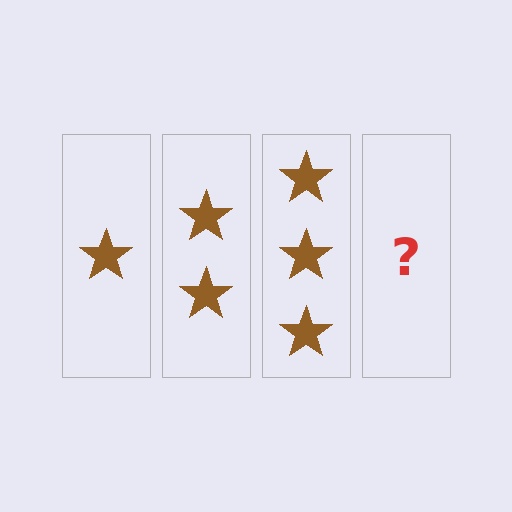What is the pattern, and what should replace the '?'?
The pattern is that each step adds one more star. The '?' should be 4 stars.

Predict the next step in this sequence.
The next step is 4 stars.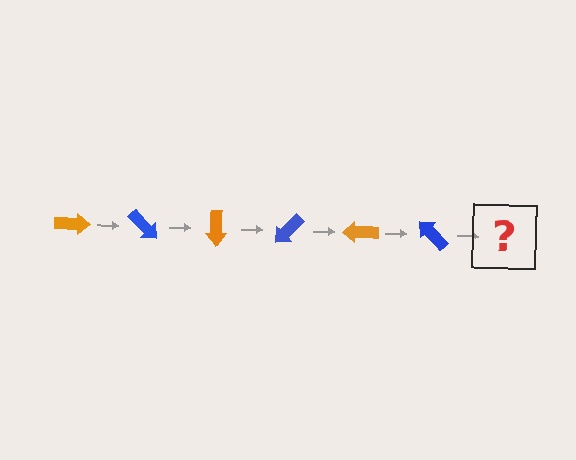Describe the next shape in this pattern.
It should be an orange arrow, rotated 270 degrees from the start.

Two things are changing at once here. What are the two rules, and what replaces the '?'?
The two rules are that it rotates 45 degrees each step and the color cycles through orange and blue. The '?' should be an orange arrow, rotated 270 degrees from the start.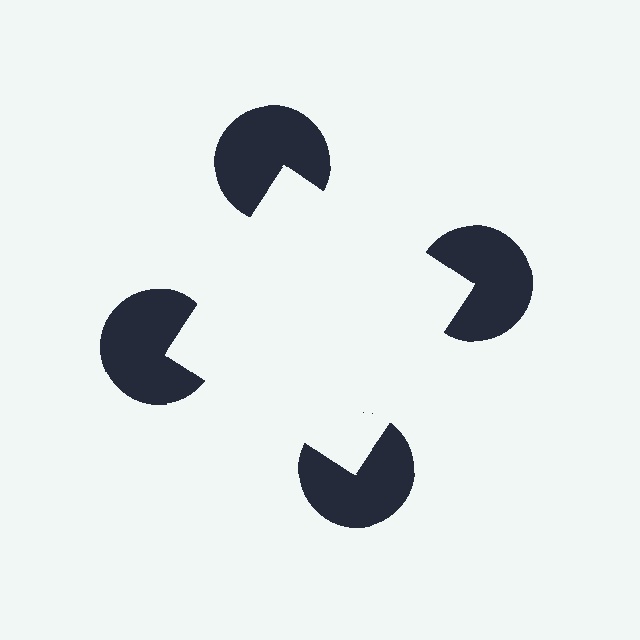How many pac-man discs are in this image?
There are 4 — one at each vertex of the illusory square.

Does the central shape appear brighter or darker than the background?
It typically appears slightly brighter than the background, even though no actual brightness change is drawn.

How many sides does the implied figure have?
4 sides.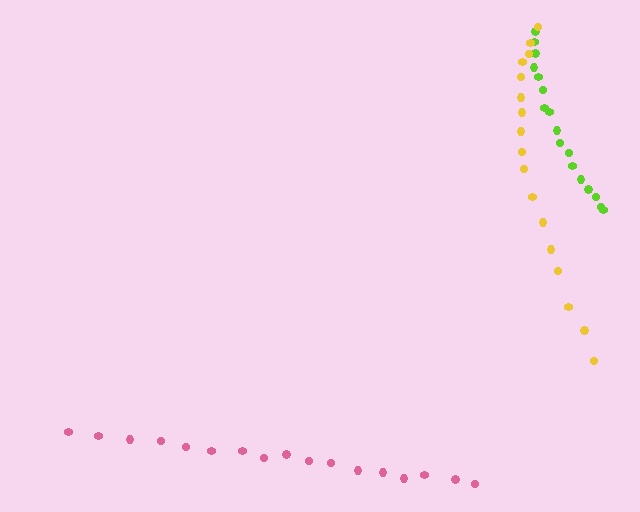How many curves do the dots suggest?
There are 3 distinct paths.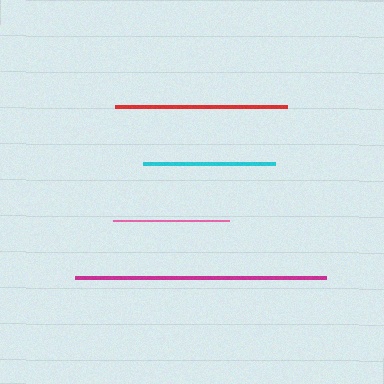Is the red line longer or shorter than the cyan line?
The red line is longer than the cyan line.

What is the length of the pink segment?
The pink segment is approximately 116 pixels long.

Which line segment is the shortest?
The pink line is the shortest at approximately 116 pixels.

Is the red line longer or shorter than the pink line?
The red line is longer than the pink line.